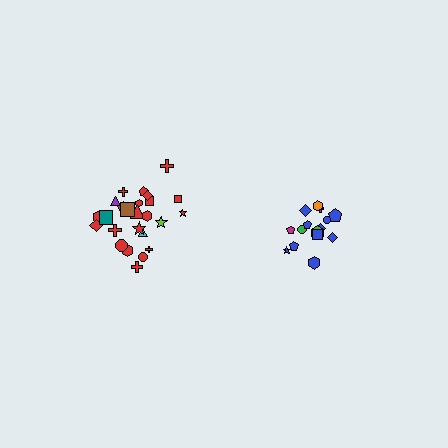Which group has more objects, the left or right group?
The left group.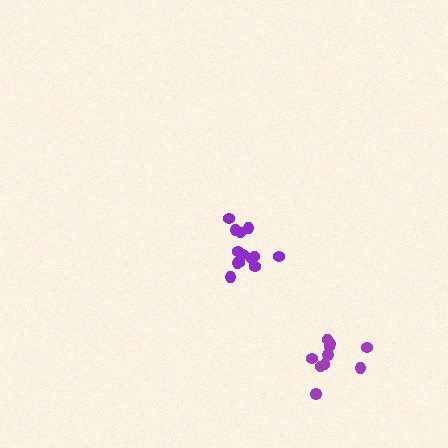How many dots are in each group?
Group 1: 10 dots, Group 2: 13 dots (23 total).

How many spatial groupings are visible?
There are 2 spatial groupings.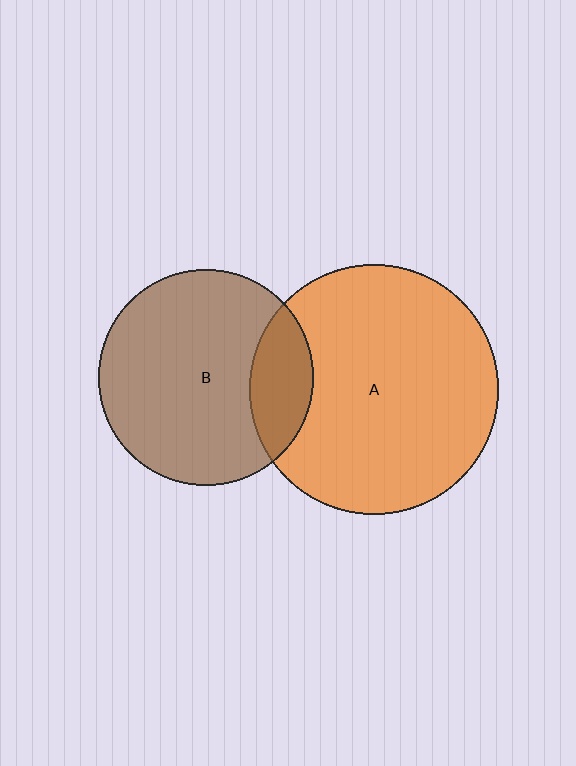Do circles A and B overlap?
Yes.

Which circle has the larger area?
Circle A (orange).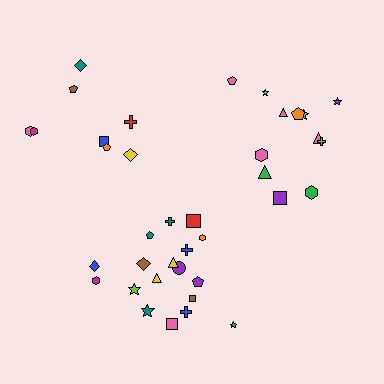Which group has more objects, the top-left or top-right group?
The top-right group.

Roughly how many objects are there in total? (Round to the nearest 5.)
Roughly 40 objects in total.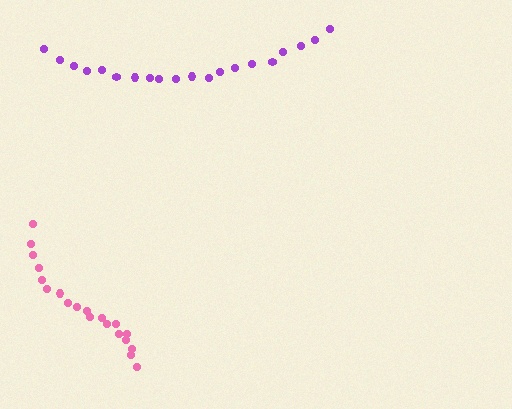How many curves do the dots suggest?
There are 2 distinct paths.